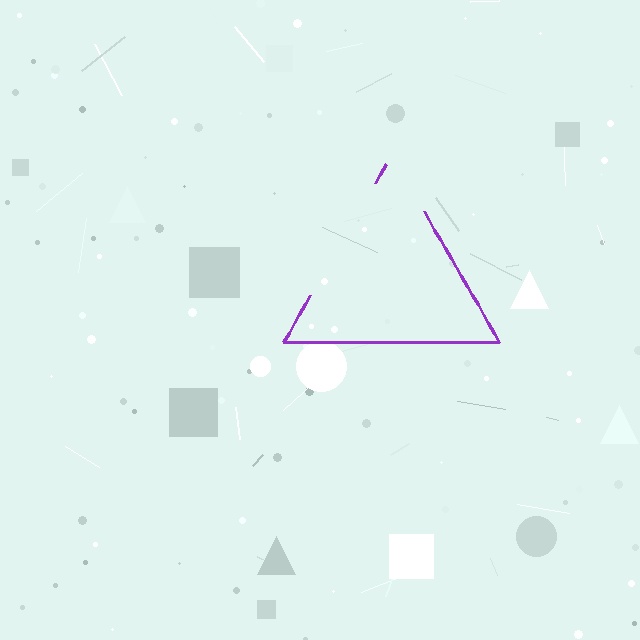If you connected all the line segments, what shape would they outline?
They would outline a triangle.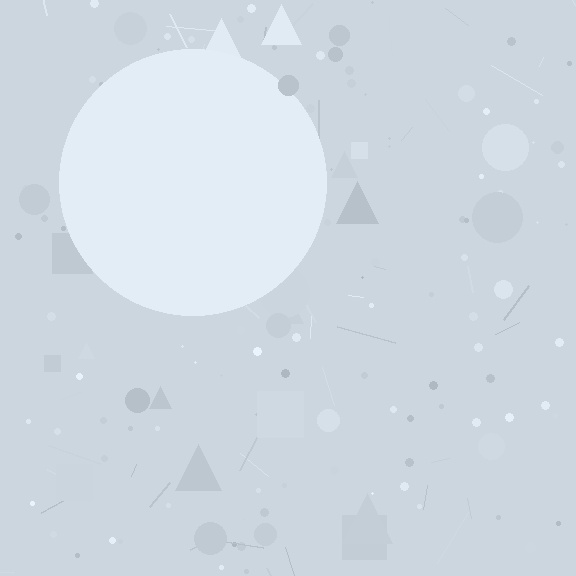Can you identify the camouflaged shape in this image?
The camouflaged shape is a circle.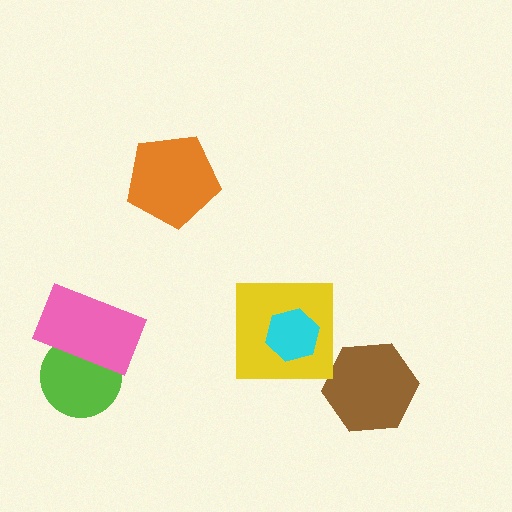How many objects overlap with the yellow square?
1 object overlaps with the yellow square.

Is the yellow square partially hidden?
Yes, it is partially covered by another shape.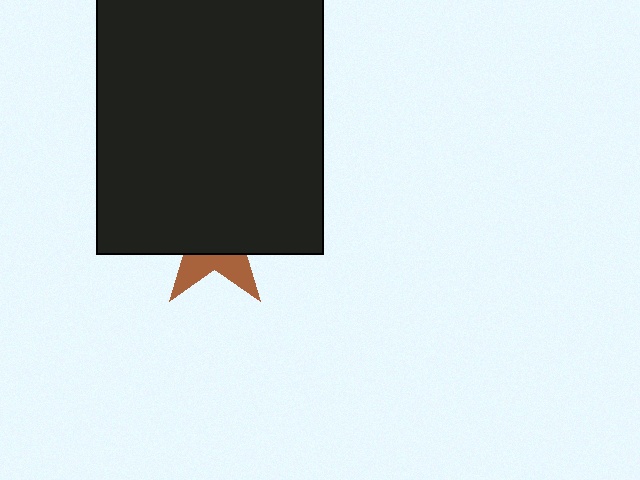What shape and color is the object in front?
The object in front is a black rectangle.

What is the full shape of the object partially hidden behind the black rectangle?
The partially hidden object is a brown star.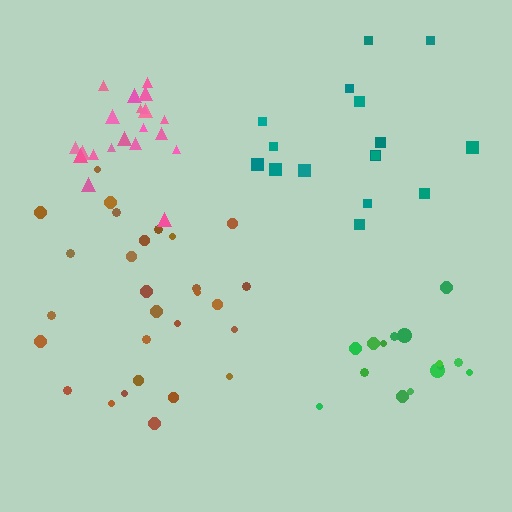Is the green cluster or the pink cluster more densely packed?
Pink.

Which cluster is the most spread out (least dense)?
Teal.